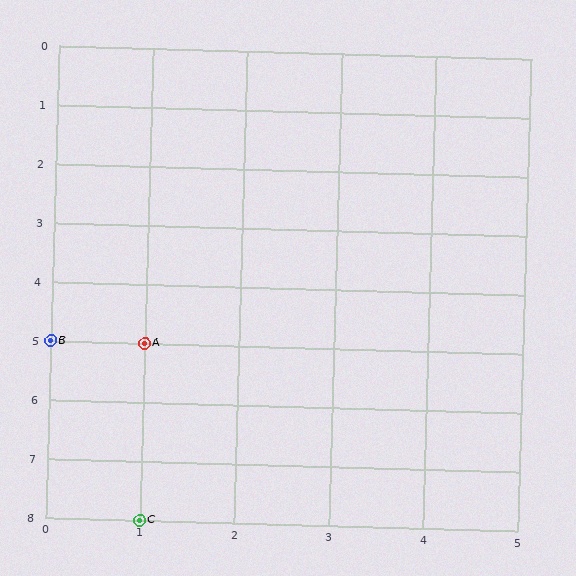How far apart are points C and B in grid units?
Points C and B are 1 column and 3 rows apart (about 3.2 grid units diagonally).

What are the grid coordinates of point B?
Point B is at grid coordinates (0, 5).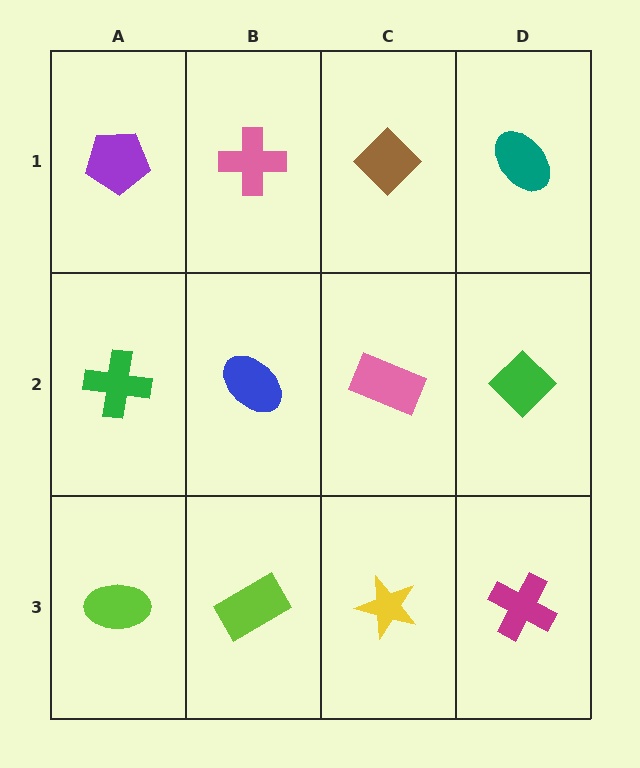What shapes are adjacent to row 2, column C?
A brown diamond (row 1, column C), a yellow star (row 3, column C), a blue ellipse (row 2, column B), a green diamond (row 2, column D).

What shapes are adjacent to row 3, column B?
A blue ellipse (row 2, column B), a lime ellipse (row 3, column A), a yellow star (row 3, column C).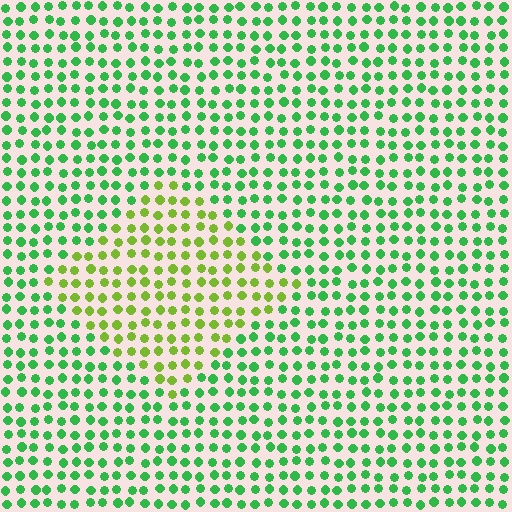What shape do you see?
I see a diamond.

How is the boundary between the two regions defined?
The boundary is defined purely by a slight shift in hue (about 43 degrees). Spacing, size, and orientation are identical on both sides.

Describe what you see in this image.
The image is filled with small green elements in a uniform arrangement. A diamond-shaped region is visible where the elements are tinted to a slightly different hue, forming a subtle color boundary.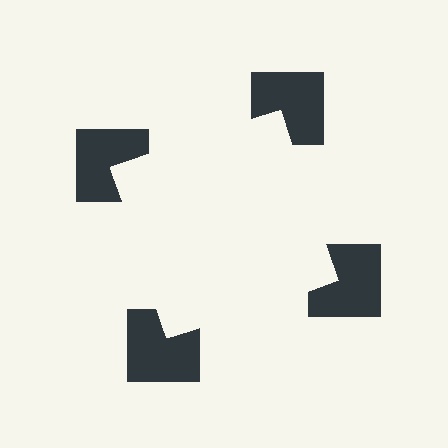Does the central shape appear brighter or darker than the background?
It typically appears slightly brighter than the background, even though no actual brightness change is drawn.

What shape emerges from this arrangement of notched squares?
An illusory square — its edges are inferred from the aligned wedge cuts in the notched squares, not physically drawn.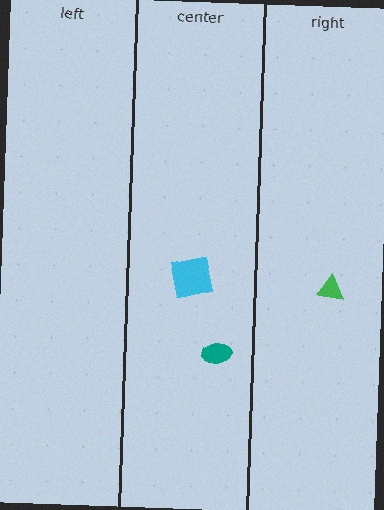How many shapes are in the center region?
2.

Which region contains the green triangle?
The right region.